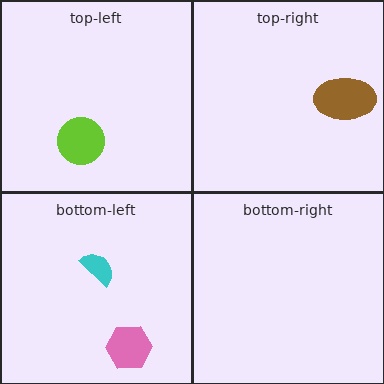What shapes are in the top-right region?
The brown ellipse.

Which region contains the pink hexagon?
The bottom-left region.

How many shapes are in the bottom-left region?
2.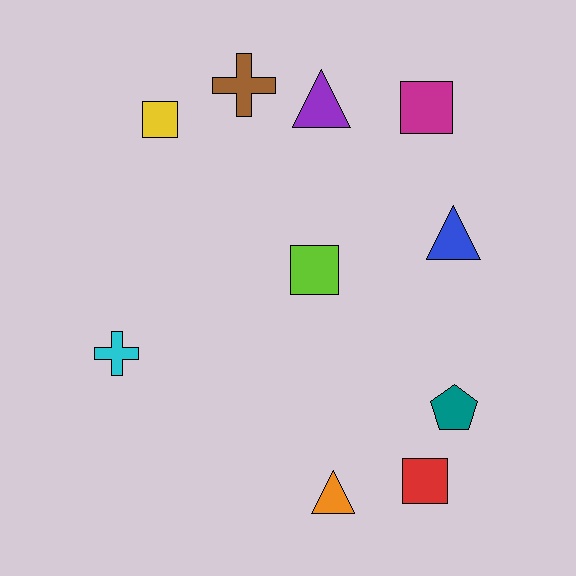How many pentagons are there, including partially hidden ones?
There is 1 pentagon.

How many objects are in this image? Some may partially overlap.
There are 10 objects.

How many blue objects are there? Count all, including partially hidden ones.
There is 1 blue object.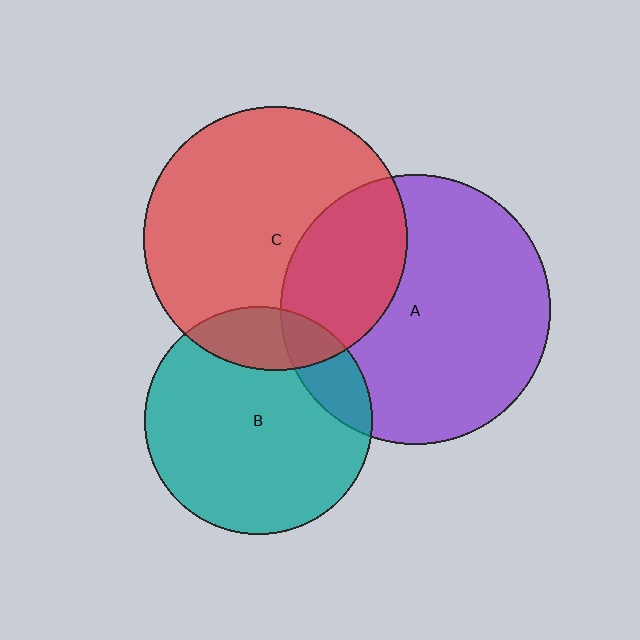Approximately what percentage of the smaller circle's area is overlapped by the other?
Approximately 15%.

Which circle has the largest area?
Circle A (purple).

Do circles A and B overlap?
Yes.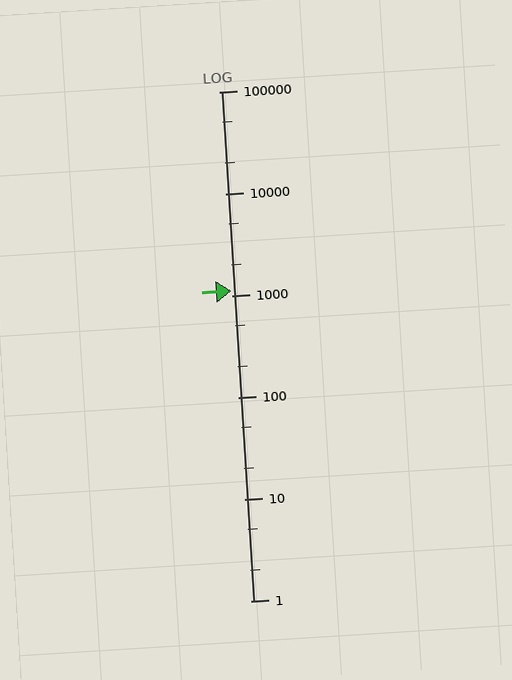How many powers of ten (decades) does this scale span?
The scale spans 5 decades, from 1 to 100000.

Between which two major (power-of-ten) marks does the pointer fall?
The pointer is between 1000 and 10000.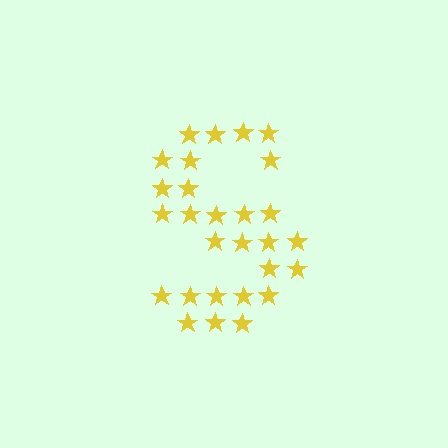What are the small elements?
The small elements are stars.